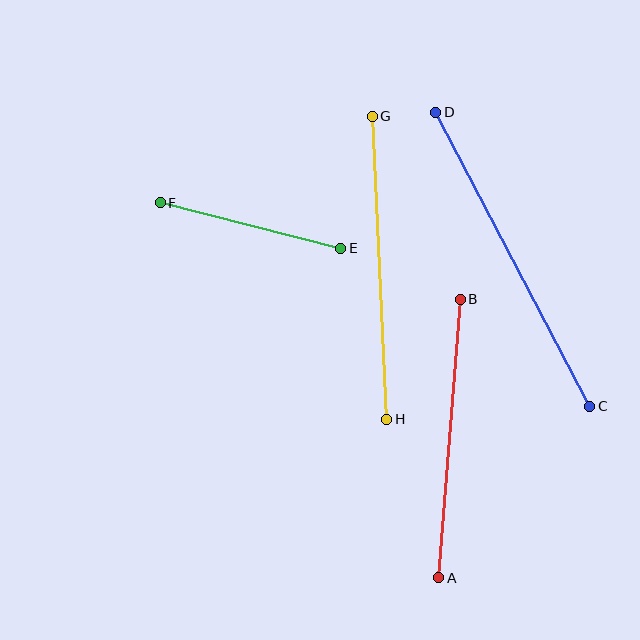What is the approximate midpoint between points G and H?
The midpoint is at approximately (379, 268) pixels.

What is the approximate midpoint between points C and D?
The midpoint is at approximately (513, 259) pixels.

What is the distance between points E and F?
The distance is approximately 186 pixels.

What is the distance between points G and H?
The distance is approximately 304 pixels.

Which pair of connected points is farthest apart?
Points C and D are farthest apart.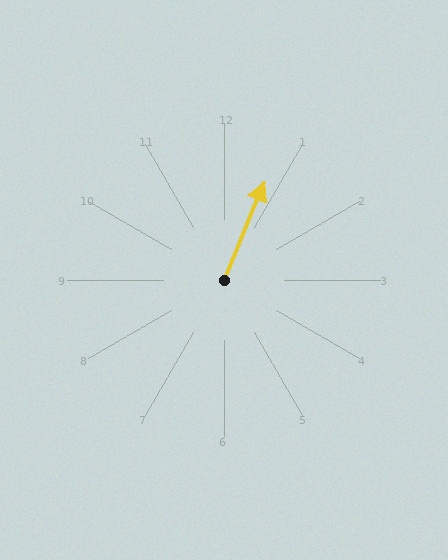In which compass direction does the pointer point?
North.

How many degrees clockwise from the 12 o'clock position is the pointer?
Approximately 22 degrees.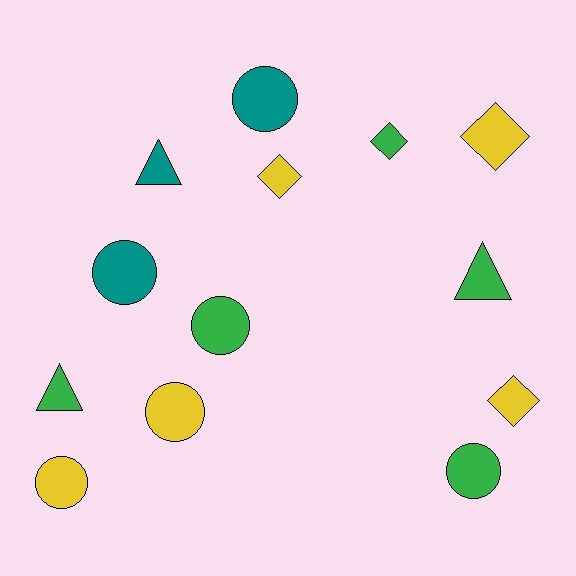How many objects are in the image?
There are 13 objects.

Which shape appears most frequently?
Circle, with 6 objects.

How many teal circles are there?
There are 2 teal circles.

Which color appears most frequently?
Yellow, with 5 objects.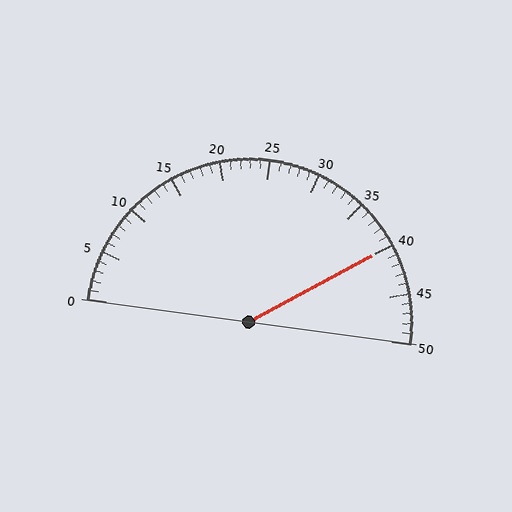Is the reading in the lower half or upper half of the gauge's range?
The reading is in the upper half of the range (0 to 50).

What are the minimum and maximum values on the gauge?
The gauge ranges from 0 to 50.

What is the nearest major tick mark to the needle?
The nearest major tick mark is 40.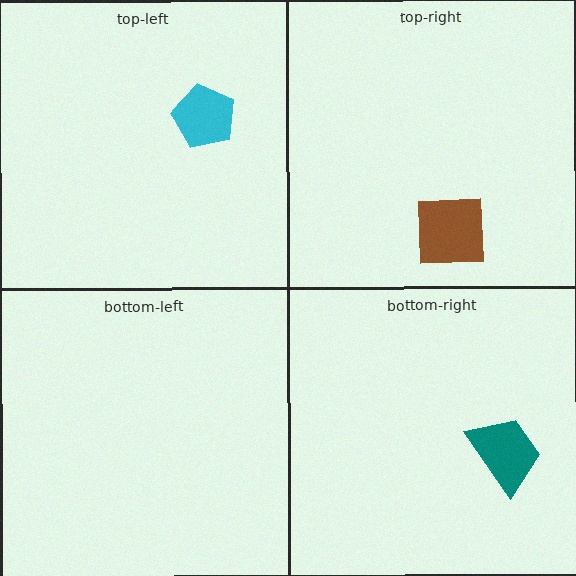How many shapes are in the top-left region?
1.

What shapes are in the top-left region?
The cyan pentagon.